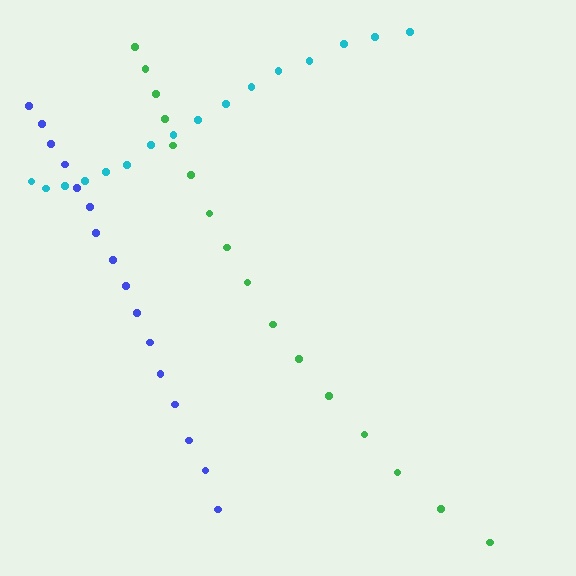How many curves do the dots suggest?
There are 3 distinct paths.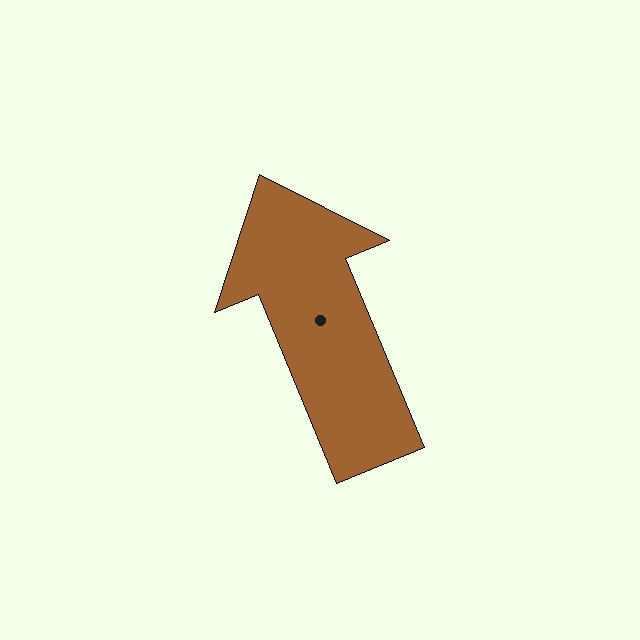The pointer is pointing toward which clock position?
Roughly 11 o'clock.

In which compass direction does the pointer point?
Northwest.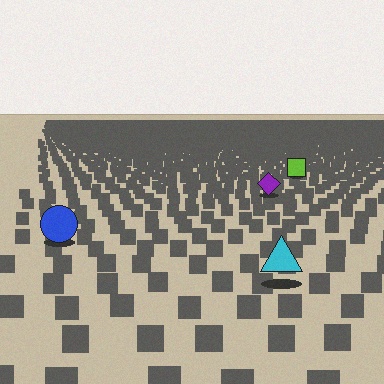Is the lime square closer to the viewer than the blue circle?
No. The blue circle is closer — you can tell from the texture gradient: the ground texture is coarser near it.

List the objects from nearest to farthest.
From nearest to farthest: the cyan triangle, the blue circle, the purple diamond, the lime square.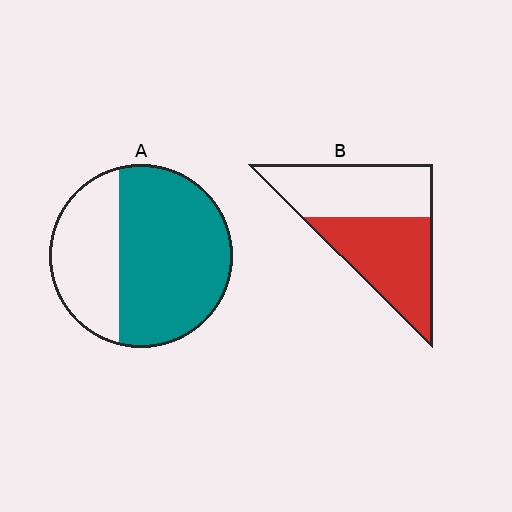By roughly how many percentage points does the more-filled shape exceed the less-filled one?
By roughly 15 percentage points (A over B).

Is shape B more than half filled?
Roughly half.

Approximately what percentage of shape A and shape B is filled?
A is approximately 65% and B is approximately 50%.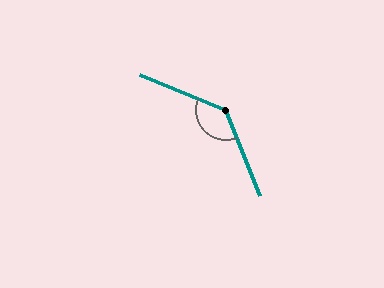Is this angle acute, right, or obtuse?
It is obtuse.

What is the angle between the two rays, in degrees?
Approximately 133 degrees.